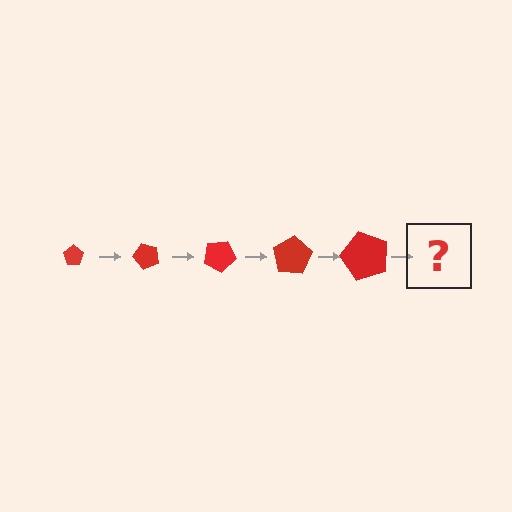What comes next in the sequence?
The next element should be a pentagon, larger than the previous one and rotated 250 degrees from the start.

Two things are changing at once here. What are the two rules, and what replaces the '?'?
The two rules are that the pentagon grows larger each step and it rotates 50 degrees each step. The '?' should be a pentagon, larger than the previous one and rotated 250 degrees from the start.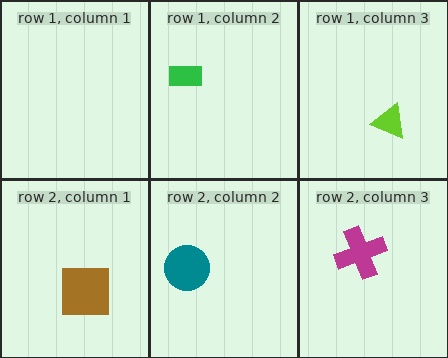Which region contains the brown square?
The row 2, column 1 region.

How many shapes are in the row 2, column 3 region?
1.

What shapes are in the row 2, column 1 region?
The brown square.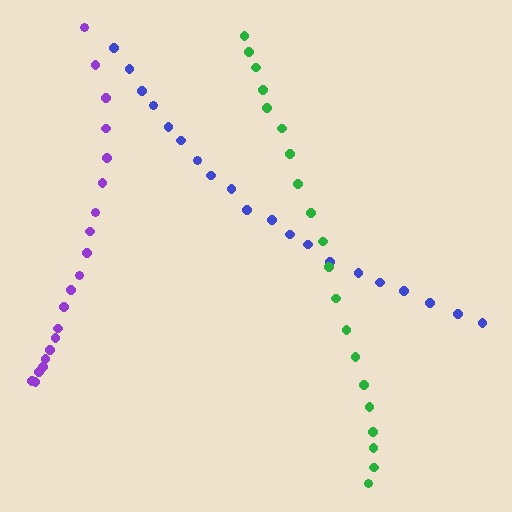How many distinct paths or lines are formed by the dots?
There are 3 distinct paths.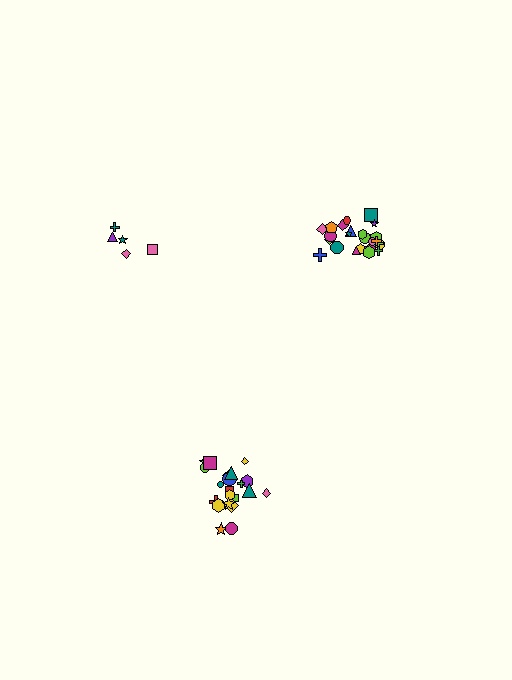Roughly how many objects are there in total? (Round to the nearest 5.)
Roughly 50 objects in total.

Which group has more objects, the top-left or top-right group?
The top-right group.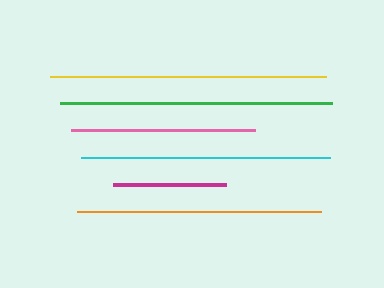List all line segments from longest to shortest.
From longest to shortest: yellow, green, cyan, orange, pink, magenta.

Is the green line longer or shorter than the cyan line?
The green line is longer than the cyan line.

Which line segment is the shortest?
The magenta line is the shortest at approximately 112 pixels.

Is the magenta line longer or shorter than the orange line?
The orange line is longer than the magenta line.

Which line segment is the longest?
The yellow line is the longest at approximately 276 pixels.